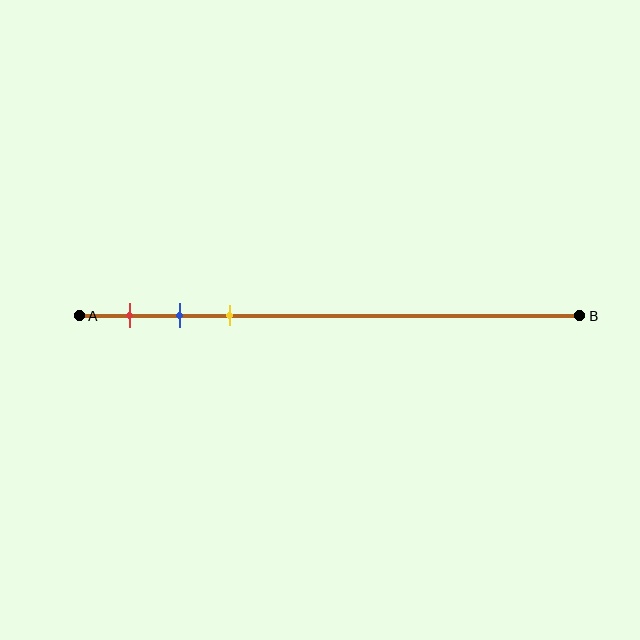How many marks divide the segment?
There are 3 marks dividing the segment.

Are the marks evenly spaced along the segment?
Yes, the marks are approximately evenly spaced.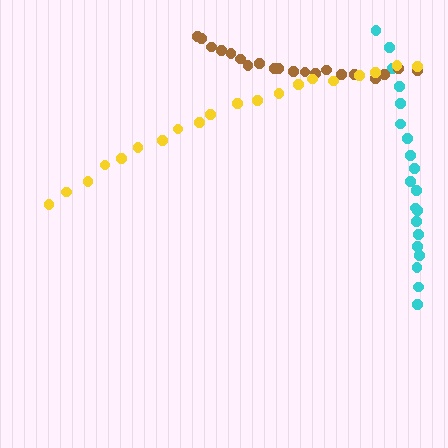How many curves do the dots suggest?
There are 3 distinct paths.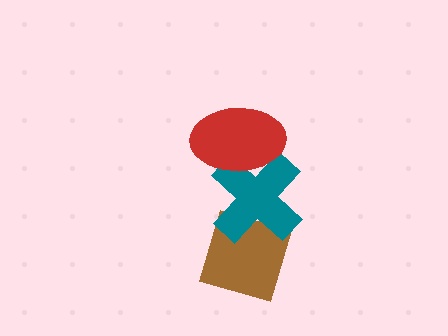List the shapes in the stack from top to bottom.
From top to bottom: the red ellipse, the teal cross, the brown diamond.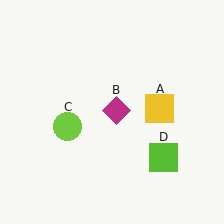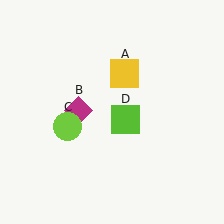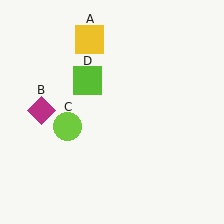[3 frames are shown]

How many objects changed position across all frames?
3 objects changed position: yellow square (object A), magenta diamond (object B), lime square (object D).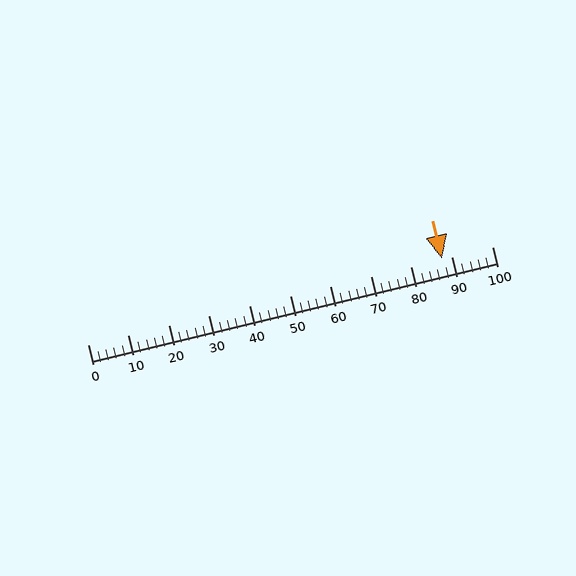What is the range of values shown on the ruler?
The ruler shows values from 0 to 100.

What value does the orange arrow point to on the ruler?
The orange arrow points to approximately 88.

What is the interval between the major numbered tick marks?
The major tick marks are spaced 10 units apart.